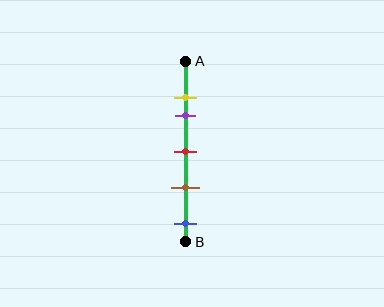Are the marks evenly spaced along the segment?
No, the marks are not evenly spaced.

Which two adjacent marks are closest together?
The yellow and purple marks are the closest adjacent pair.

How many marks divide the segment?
There are 5 marks dividing the segment.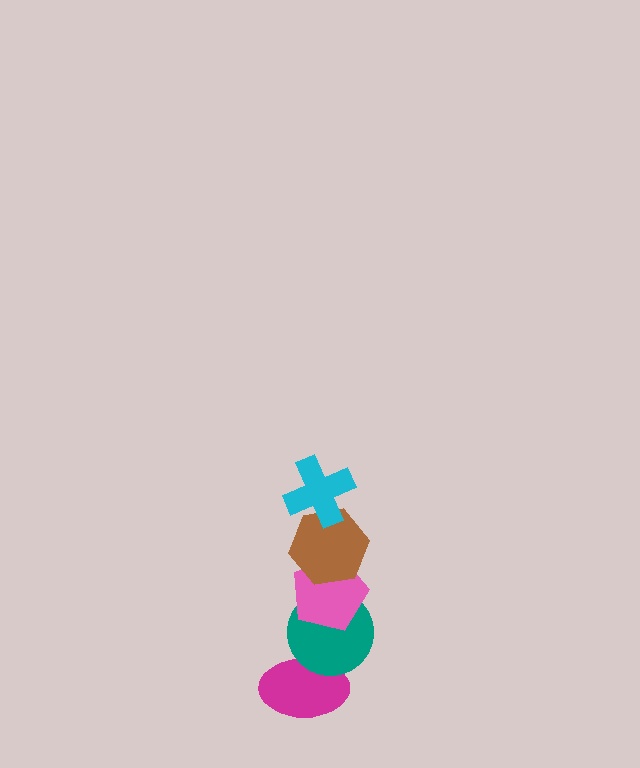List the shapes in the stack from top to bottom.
From top to bottom: the cyan cross, the brown hexagon, the pink pentagon, the teal circle, the magenta ellipse.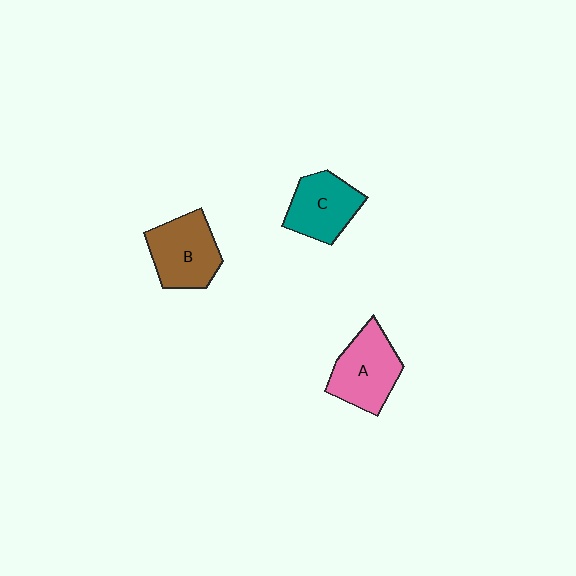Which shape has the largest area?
Shape A (pink).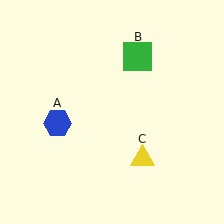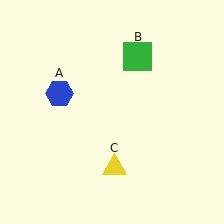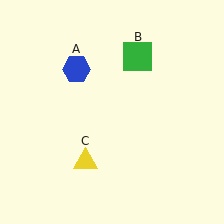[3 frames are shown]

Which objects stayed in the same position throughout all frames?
Green square (object B) remained stationary.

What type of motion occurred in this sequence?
The blue hexagon (object A), yellow triangle (object C) rotated clockwise around the center of the scene.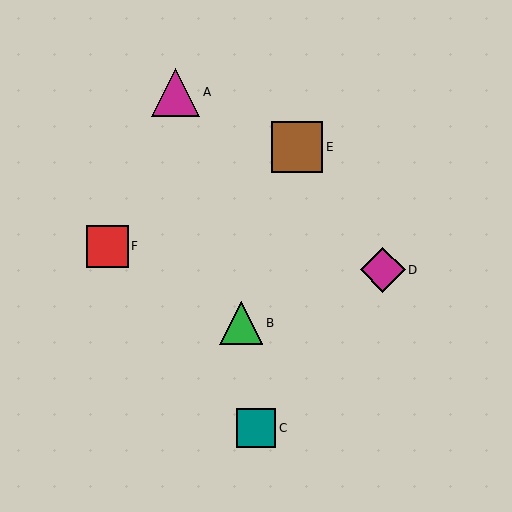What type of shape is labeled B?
Shape B is a green triangle.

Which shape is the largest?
The brown square (labeled E) is the largest.